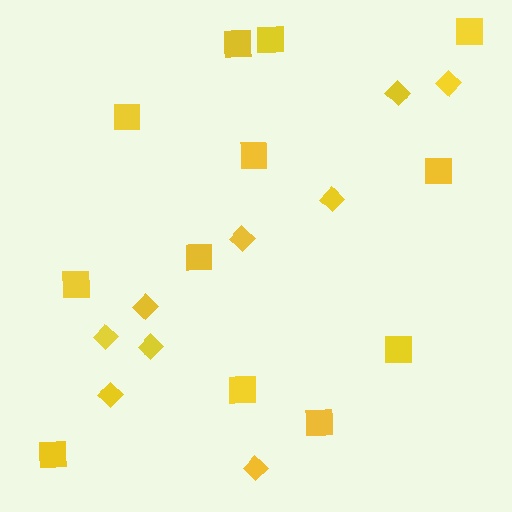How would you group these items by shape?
There are 2 groups: one group of diamonds (9) and one group of squares (12).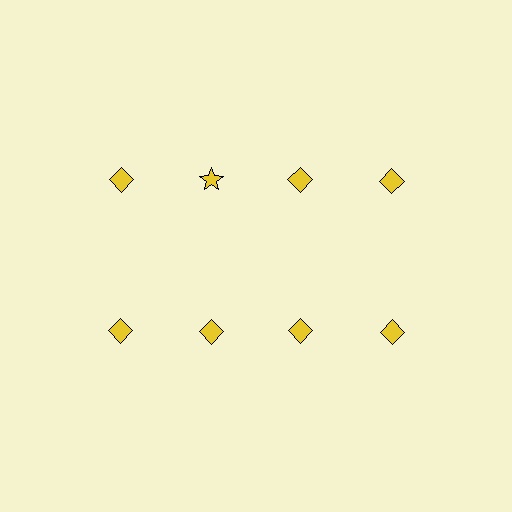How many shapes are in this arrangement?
There are 8 shapes arranged in a grid pattern.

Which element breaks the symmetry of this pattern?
The yellow star in the top row, second from left column breaks the symmetry. All other shapes are yellow diamonds.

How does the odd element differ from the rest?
It has a different shape: star instead of diamond.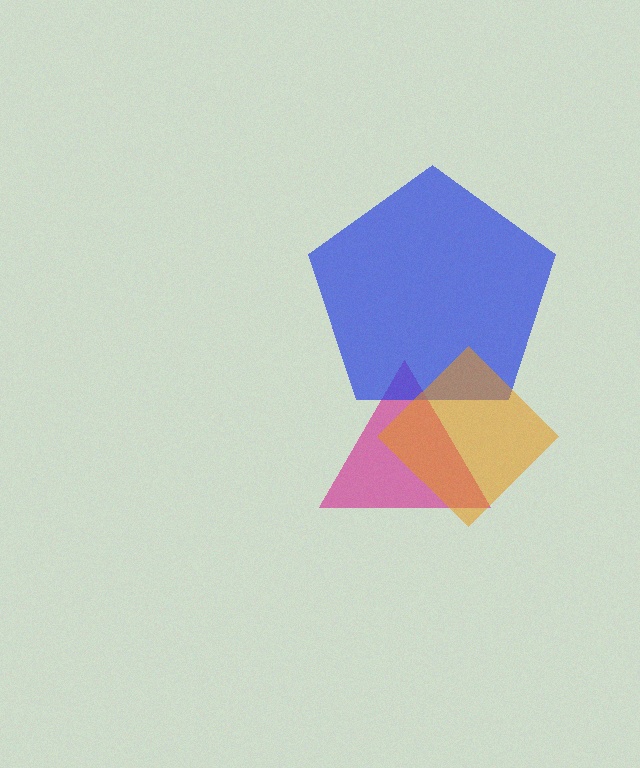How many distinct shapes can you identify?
There are 3 distinct shapes: a magenta triangle, a blue pentagon, an orange diamond.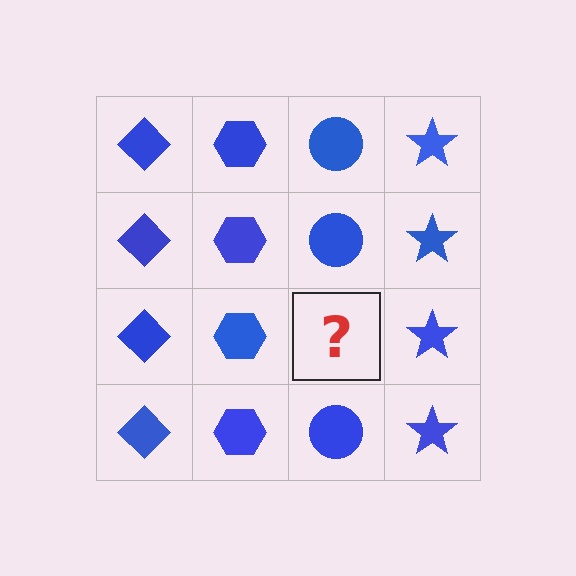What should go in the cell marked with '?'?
The missing cell should contain a blue circle.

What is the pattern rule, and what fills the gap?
The rule is that each column has a consistent shape. The gap should be filled with a blue circle.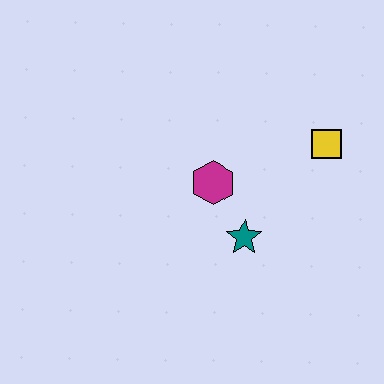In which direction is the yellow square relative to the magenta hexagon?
The yellow square is to the right of the magenta hexagon.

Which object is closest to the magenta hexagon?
The teal star is closest to the magenta hexagon.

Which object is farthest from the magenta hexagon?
The yellow square is farthest from the magenta hexagon.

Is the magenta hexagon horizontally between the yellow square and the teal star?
No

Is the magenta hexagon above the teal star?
Yes